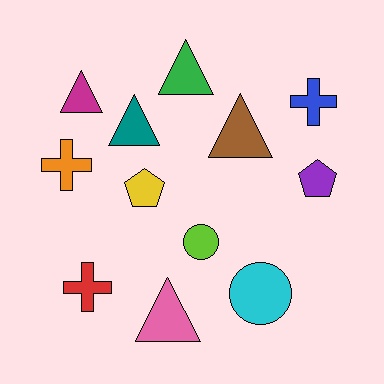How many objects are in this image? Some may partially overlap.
There are 12 objects.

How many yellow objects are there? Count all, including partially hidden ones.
There is 1 yellow object.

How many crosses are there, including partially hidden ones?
There are 3 crosses.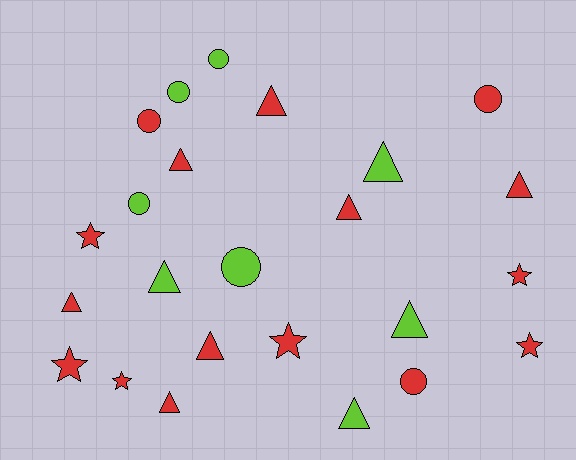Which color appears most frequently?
Red, with 16 objects.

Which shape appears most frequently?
Triangle, with 11 objects.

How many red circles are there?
There are 3 red circles.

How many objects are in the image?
There are 24 objects.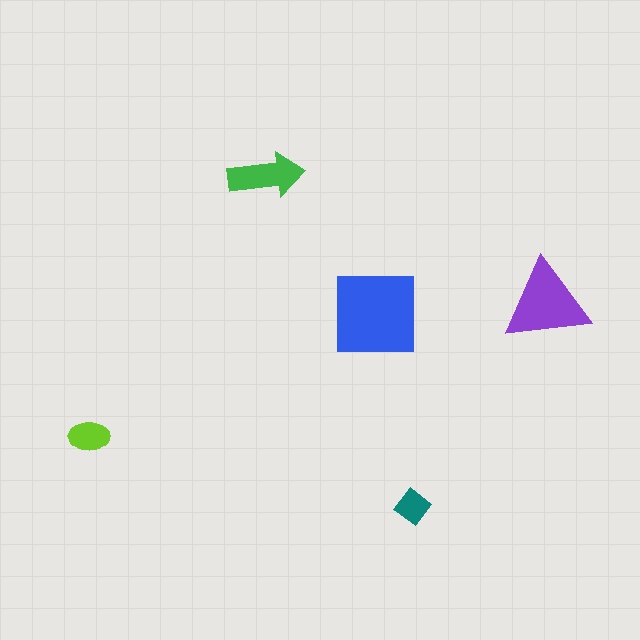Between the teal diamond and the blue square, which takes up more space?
The blue square.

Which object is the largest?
The blue square.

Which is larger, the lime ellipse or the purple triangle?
The purple triangle.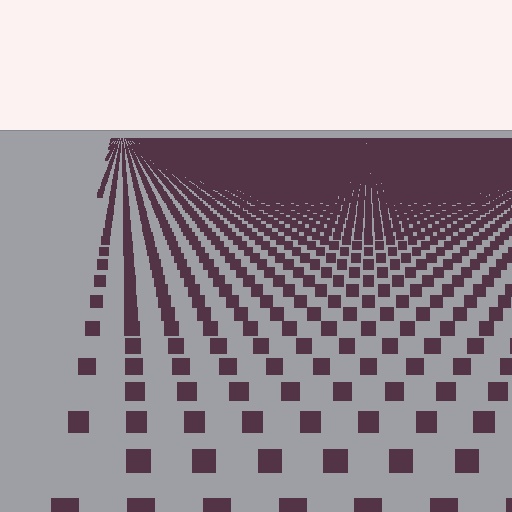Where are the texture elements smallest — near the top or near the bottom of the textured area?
Near the top.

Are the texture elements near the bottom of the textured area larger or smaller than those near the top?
Larger. Near the bottom, elements are closer to the viewer and appear at a bigger on-screen size.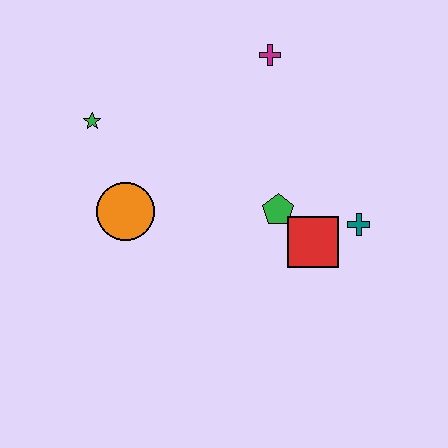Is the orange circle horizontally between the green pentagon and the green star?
Yes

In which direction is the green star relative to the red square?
The green star is to the left of the red square.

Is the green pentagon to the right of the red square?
No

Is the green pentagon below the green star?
Yes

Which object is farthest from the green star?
The teal cross is farthest from the green star.